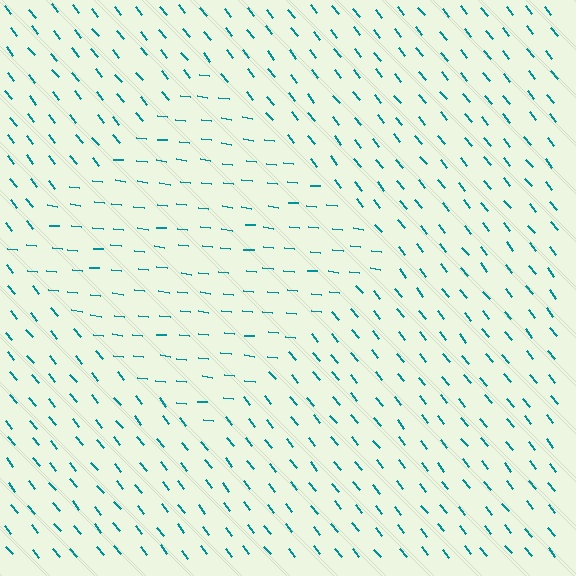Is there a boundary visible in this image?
Yes, there is a texture boundary formed by a change in line orientation.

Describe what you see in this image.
The image is filled with small teal line segments. A diamond region in the image has lines oriented differently from the surrounding lines, creating a visible texture boundary.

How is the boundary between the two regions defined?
The boundary is defined purely by a change in line orientation (approximately 45 degrees difference). All lines are the same color and thickness.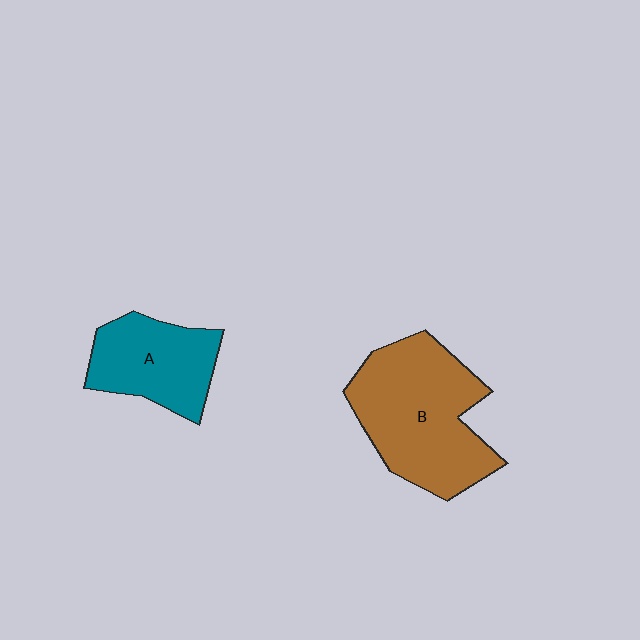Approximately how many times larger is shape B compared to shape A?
Approximately 1.6 times.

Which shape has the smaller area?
Shape A (teal).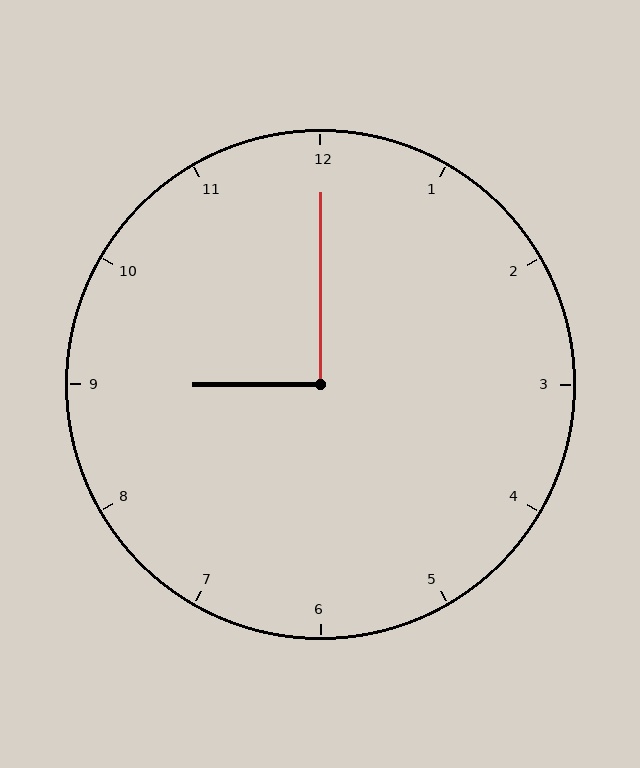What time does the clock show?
9:00.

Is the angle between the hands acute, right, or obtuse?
It is right.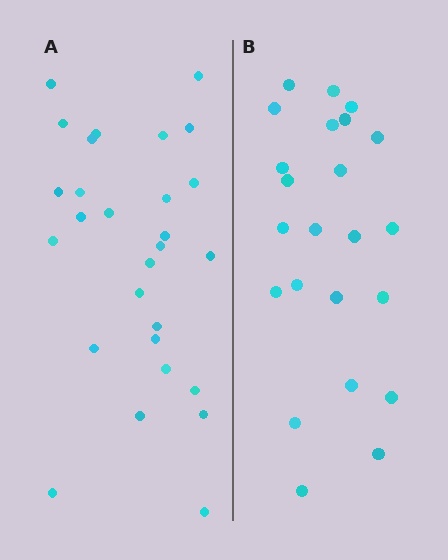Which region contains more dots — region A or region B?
Region A (the left region) has more dots.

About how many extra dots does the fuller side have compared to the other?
Region A has about 5 more dots than region B.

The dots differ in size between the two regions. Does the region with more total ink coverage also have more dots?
No. Region B has more total ink coverage because its dots are larger, but region A actually contains more individual dots. Total area can be misleading — the number of items is what matters here.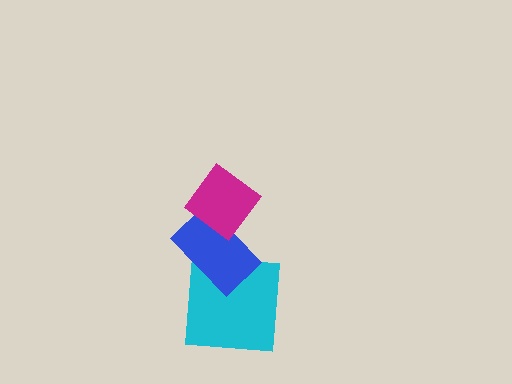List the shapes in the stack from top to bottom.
From top to bottom: the magenta diamond, the blue rectangle, the cyan square.